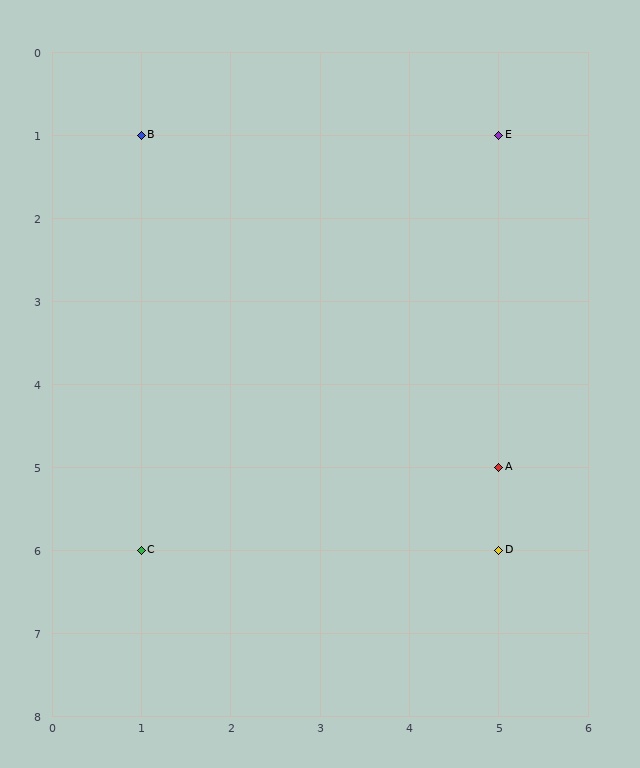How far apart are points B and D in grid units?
Points B and D are 4 columns and 5 rows apart (about 6.4 grid units diagonally).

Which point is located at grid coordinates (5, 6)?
Point D is at (5, 6).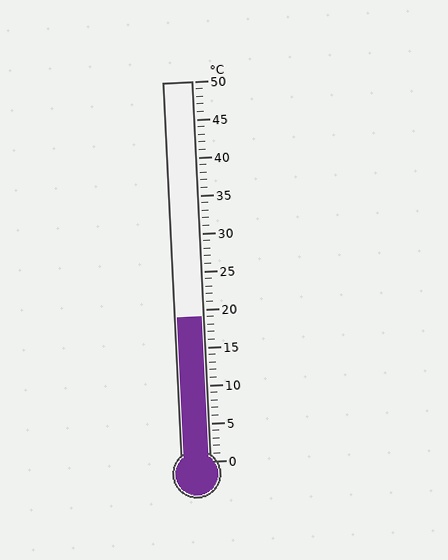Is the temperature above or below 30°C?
The temperature is below 30°C.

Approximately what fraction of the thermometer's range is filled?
The thermometer is filled to approximately 40% of its range.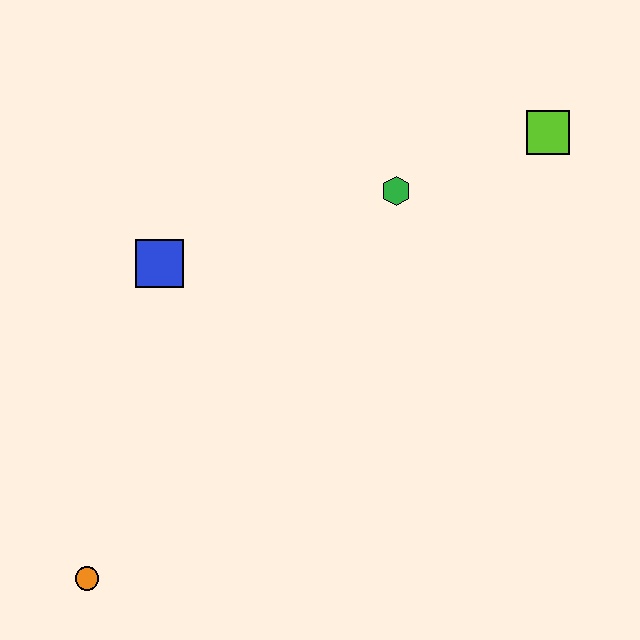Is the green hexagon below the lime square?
Yes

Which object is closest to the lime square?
The green hexagon is closest to the lime square.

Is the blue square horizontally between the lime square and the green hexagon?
No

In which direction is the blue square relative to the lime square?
The blue square is to the left of the lime square.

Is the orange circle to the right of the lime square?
No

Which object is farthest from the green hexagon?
The orange circle is farthest from the green hexagon.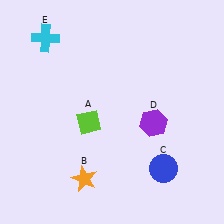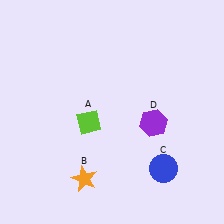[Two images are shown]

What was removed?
The cyan cross (E) was removed in Image 2.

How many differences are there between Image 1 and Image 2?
There is 1 difference between the two images.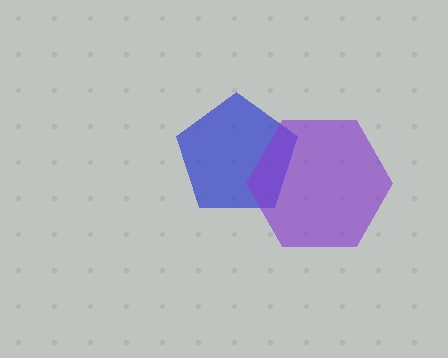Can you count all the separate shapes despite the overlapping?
Yes, there are 2 separate shapes.